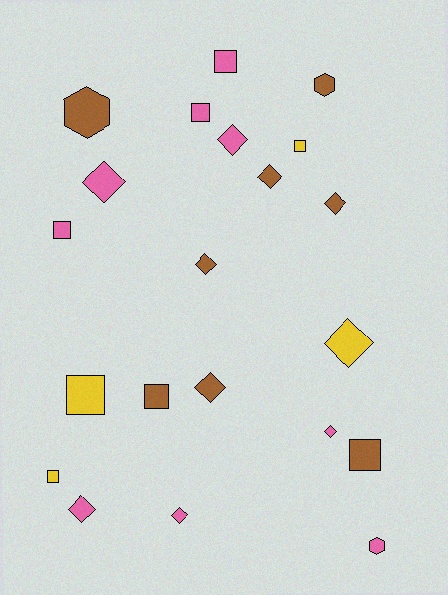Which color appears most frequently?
Pink, with 9 objects.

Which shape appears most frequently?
Diamond, with 10 objects.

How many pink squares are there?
There are 3 pink squares.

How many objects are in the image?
There are 21 objects.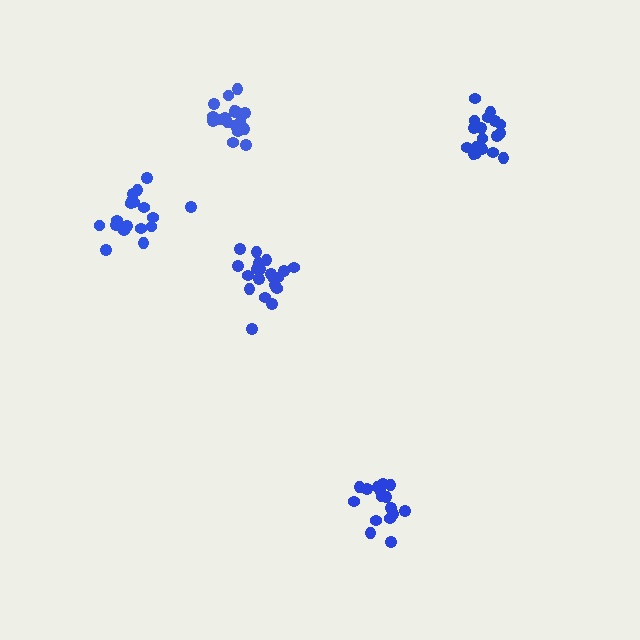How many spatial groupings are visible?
There are 5 spatial groupings.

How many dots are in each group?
Group 1: 18 dots, Group 2: 20 dots, Group 3: 16 dots, Group 4: 18 dots, Group 5: 19 dots (91 total).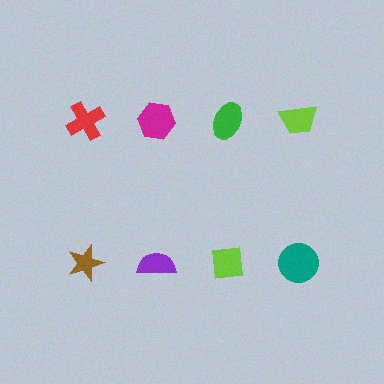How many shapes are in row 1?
4 shapes.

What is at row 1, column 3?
A green ellipse.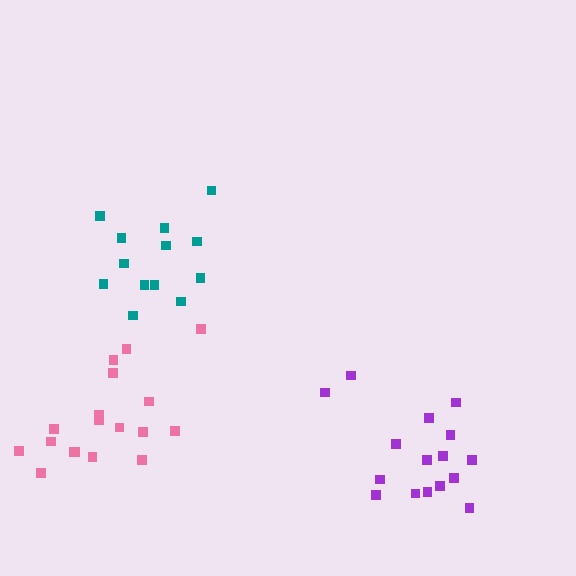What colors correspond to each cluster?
The clusters are colored: pink, teal, purple.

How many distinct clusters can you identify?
There are 3 distinct clusters.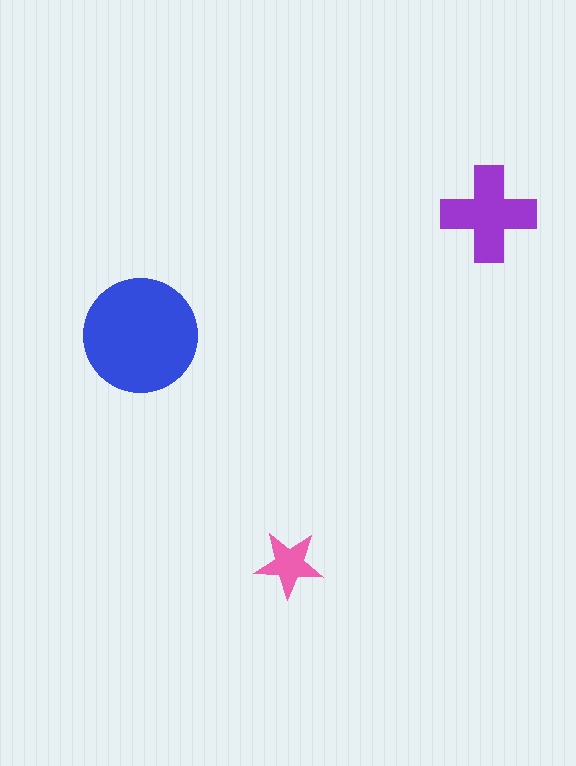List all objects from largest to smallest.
The blue circle, the purple cross, the pink star.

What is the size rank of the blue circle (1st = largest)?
1st.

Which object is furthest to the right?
The purple cross is rightmost.